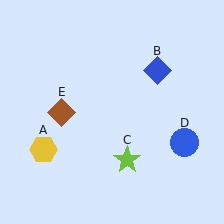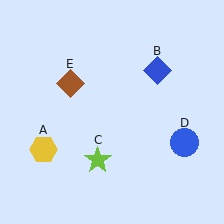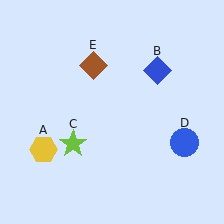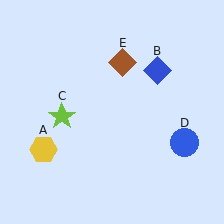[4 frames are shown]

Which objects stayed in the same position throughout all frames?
Yellow hexagon (object A) and blue diamond (object B) and blue circle (object D) remained stationary.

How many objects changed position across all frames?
2 objects changed position: lime star (object C), brown diamond (object E).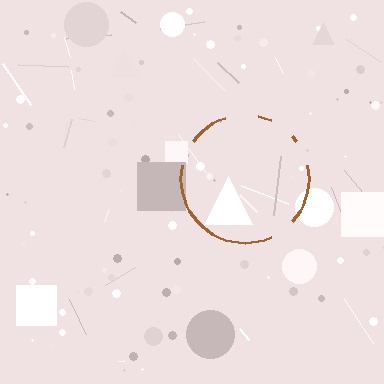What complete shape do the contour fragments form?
The contour fragments form a circle.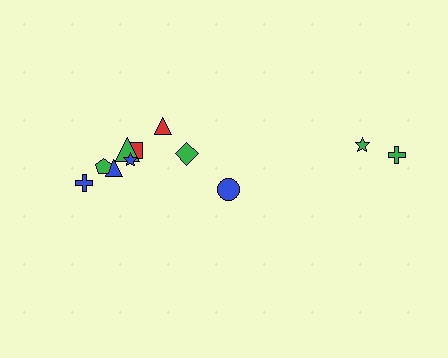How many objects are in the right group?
There are 3 objects.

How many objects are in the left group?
There are 8 objects.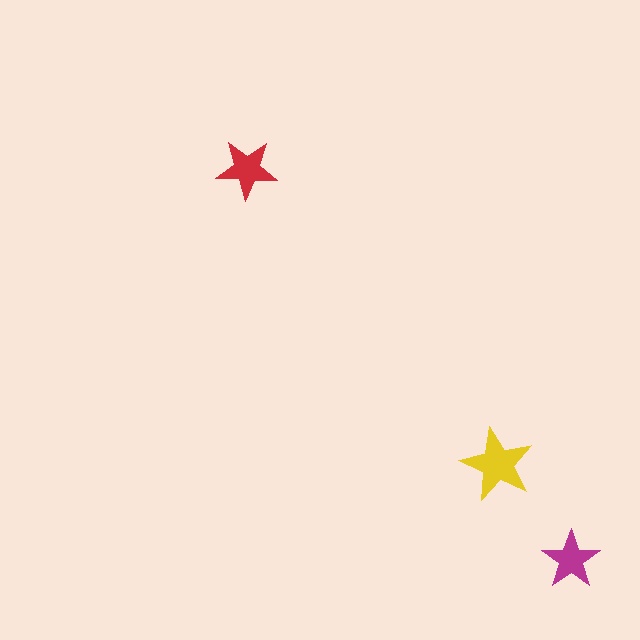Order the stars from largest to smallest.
the yellow one, the red one, the magenta one.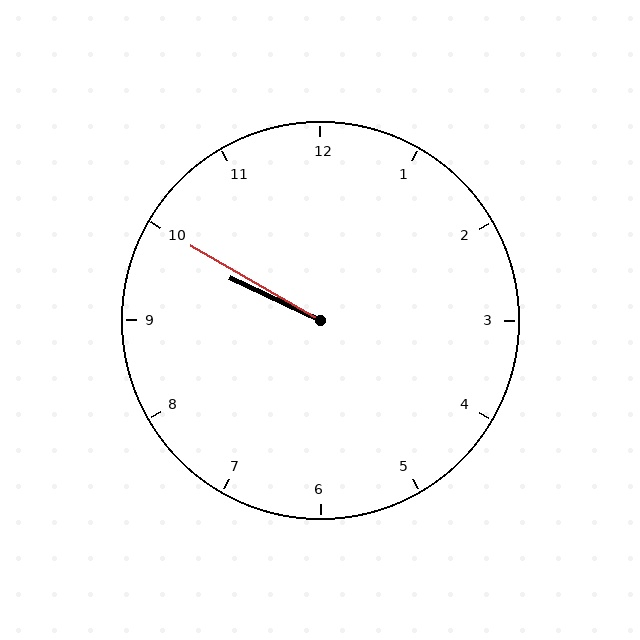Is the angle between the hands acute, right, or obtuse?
It is acute.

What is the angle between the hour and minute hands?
Approximately 5 degrees.